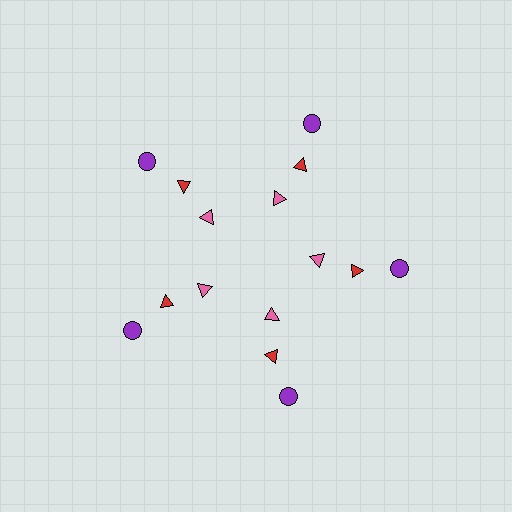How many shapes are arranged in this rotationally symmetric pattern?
There are 15 shapes, arranged in 5 groups of 3.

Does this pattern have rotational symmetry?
Yes, this pattern has 5-fold rotational symmetry. It looks the same after rotating 72 degrees around the center.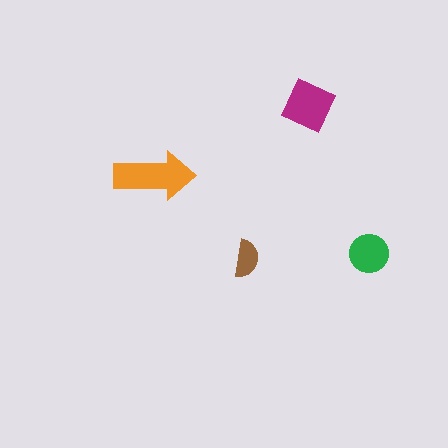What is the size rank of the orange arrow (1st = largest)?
1st.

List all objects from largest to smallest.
The orange arrow, the magenta diamond, the green circle, the brown semicircle.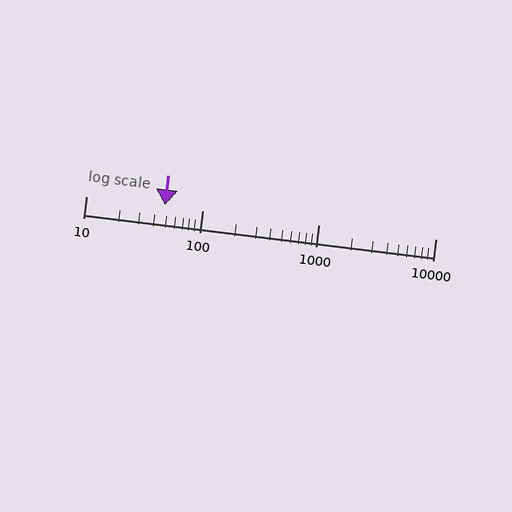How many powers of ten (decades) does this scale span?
The scale spans 3 decades, from 10 to 10000.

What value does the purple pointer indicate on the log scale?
The pointer indicates approximately 48.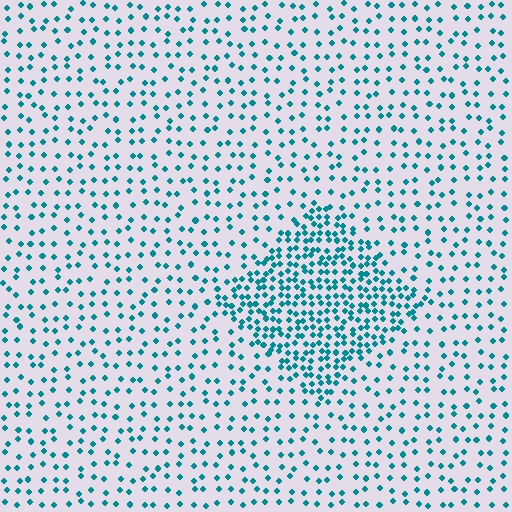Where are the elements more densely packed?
The elements are more densely packed inside the diamond boundary.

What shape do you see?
I see a diamond.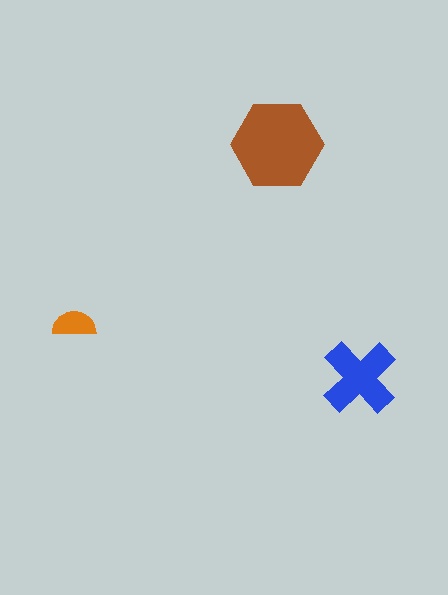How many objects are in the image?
There are 3 objects in the image.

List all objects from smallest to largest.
The orange semicircle, the blue cross, the brown hexagon.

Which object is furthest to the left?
The orange semicircle is leftmost.